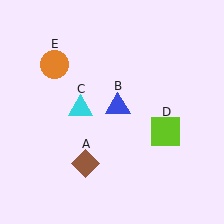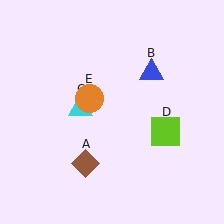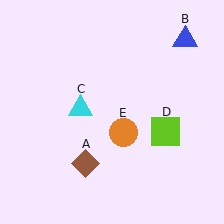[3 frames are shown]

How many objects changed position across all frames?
2 objects changed position: blue triangle (object B), orange circle (object E).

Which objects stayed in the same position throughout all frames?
Brown diamond (object A) and cyan triangle (object C) and lime square (object D) remained stationary.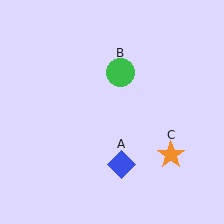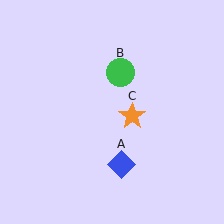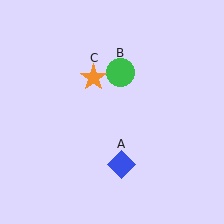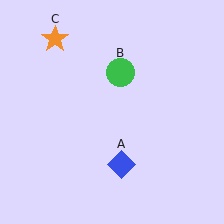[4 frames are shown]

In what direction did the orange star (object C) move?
The orange star (object C) moved up and to the left.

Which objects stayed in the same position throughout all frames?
Blue diamond (object A) and green circle (object B) remained stationary.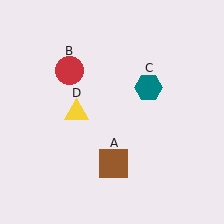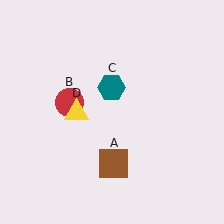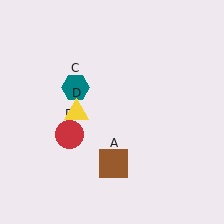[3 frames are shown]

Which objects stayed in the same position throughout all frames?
Brown square (object A) and yellow triangle (object D) remained stationary.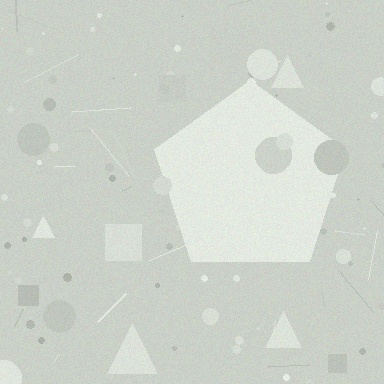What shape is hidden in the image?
A pentagon is hidden in the image.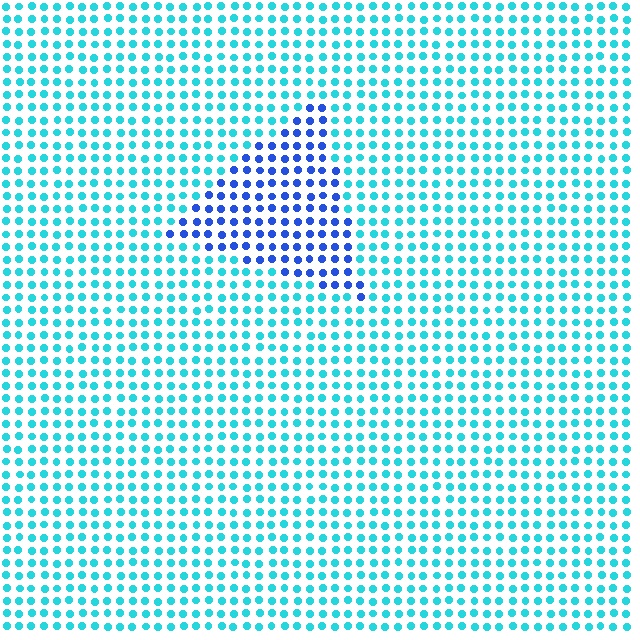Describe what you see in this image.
The image is filled with small cyan elements in a uniform arrangement. A triangle-shaped region is visible where the elements are tinted to a slightly different hue, forming a subtle color boundary.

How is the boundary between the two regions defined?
The boundary is defined purely by a slight shift in hue (about 44 degrees). Spacing, size, and orientation are identical on both sides.